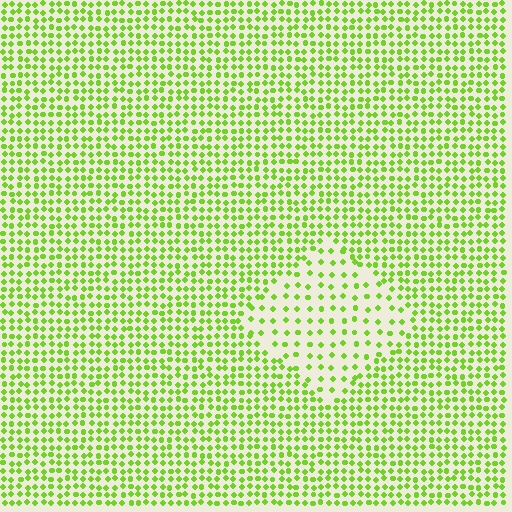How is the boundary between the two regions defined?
The boundary is defined by a change in element density (approximately 2.2x ratio). All elements are the same color, size, and shape.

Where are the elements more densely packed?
The elements are more densely packed outside the diamond boundary.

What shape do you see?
I see a diamond.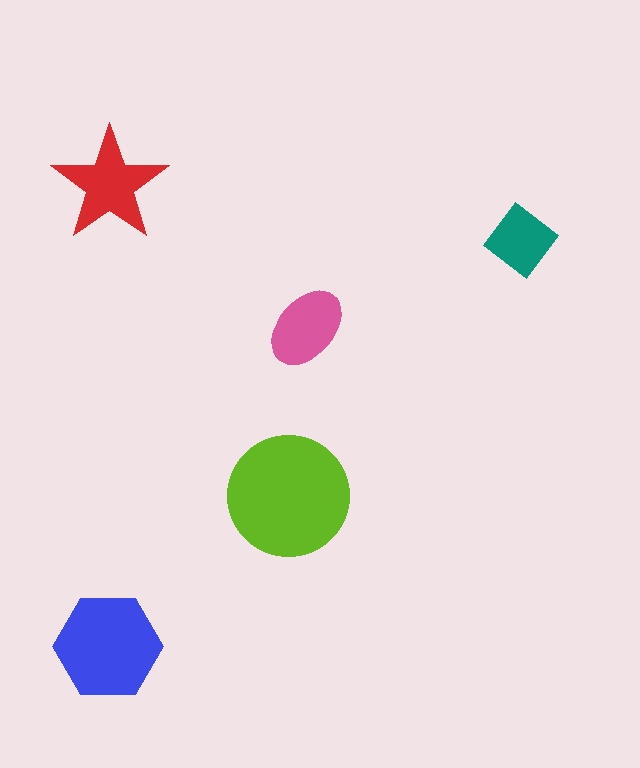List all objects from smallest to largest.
The teal diamond, the pink ellipse, the red star, the blue hexagon, the lime circle.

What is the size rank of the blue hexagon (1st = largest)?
2nd.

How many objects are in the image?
There are 5 objects in the image.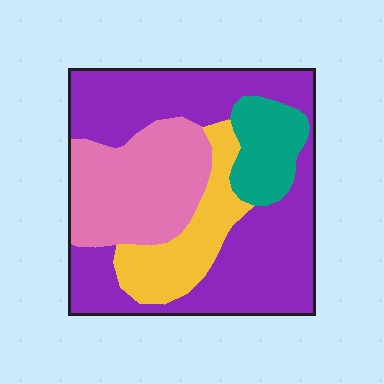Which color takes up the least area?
Teal, at roughly 10%.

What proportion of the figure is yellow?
Yellow takes up about one sixth (1/6) of the figure.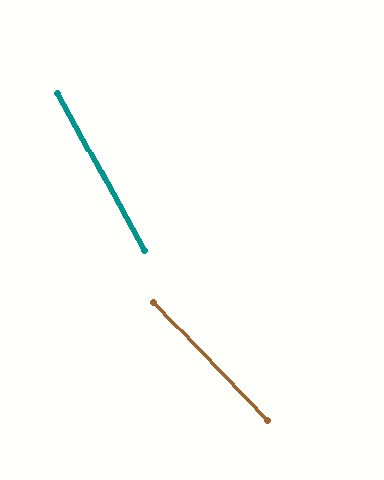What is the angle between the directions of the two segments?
Approximately 15 degrees.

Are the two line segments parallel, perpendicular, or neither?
Neither parallel nor perpendicular — they differ by about 15°.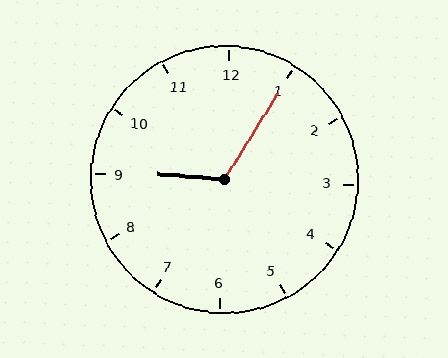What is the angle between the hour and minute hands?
Approximately 118 degrees.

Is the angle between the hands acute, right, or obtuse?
It is obtuse.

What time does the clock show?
9:05.